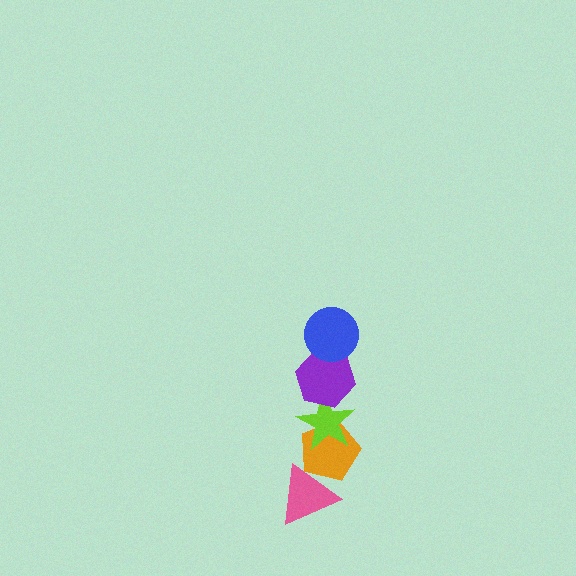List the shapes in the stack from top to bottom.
From top to bottom: the blue circle, the purple hexagon, the lime star, the orange pentagon, the pink triangle.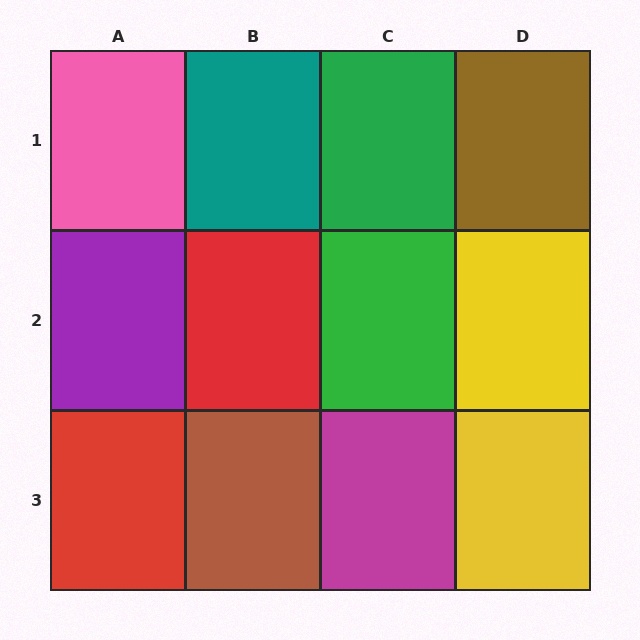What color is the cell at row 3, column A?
Red.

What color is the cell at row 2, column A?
Purple.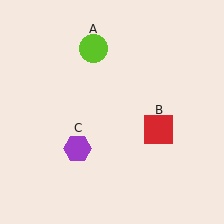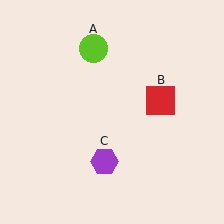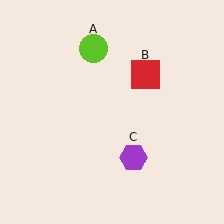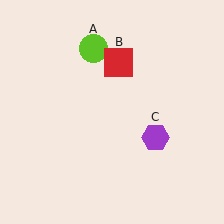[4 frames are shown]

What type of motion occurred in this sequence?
The red square (object B), purple hexagon (object C) rotated counterclockwise around the center of the scene.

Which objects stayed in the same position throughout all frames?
Lime circle (object A) remained stationary.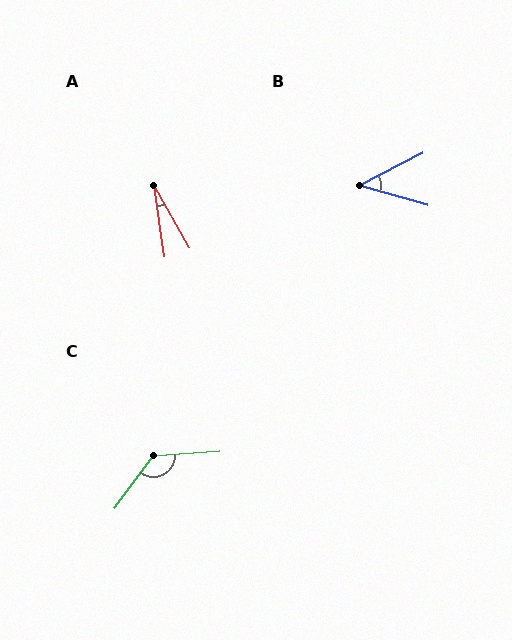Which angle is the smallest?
A, at approximately 21 degrees.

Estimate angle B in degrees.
Approximately 43 degrees.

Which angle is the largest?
C, at approximately 130 degrees.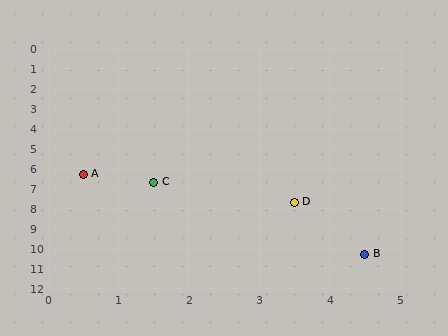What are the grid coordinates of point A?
Point A is at approximately (0.5, 6.3).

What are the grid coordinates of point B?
Point B is at approximately (4.5, 10.3).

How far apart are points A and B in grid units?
Points A and B are about 5.7 grid units apart.